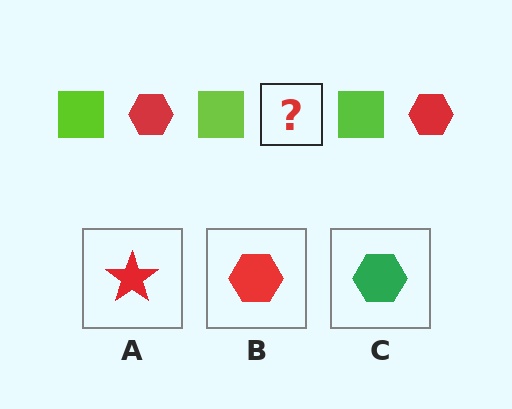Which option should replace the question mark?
Option B.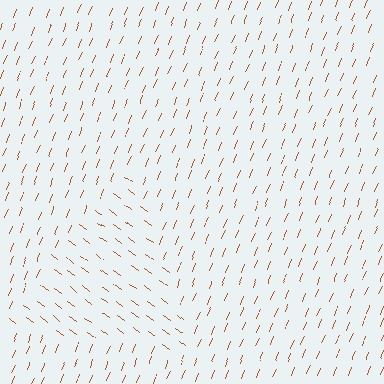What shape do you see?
I see a triangle.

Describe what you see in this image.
The image is filled with small brown line segments. A triangle region in the image has lines oriented differently from the surrounding lines, creating a visible texture boundary.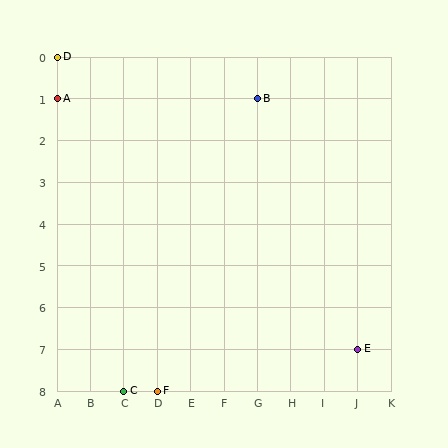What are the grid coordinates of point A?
Point A is at grid coordinates (A, 1).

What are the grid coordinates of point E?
Point E is at grid coordinates (J, 7).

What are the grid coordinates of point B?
Point B is at grid coordinates (G, 1).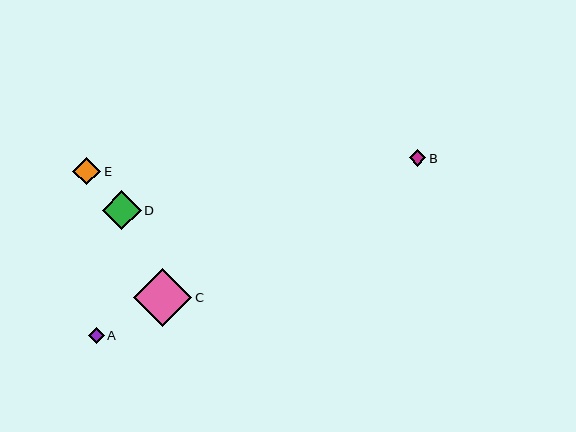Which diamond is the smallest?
Diamond A is the smallest with a size of approximately 16 pixels.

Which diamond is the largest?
Diamond C is the largest with a size of approximately 58 pixels.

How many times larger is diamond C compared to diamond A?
Diamond C is approximately 3.6 times the size of diamond A.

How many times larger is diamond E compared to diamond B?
Diamond E is approximately 1.7 times the size of diamond B.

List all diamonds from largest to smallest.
From largest to smallest: C, D, E, B, A.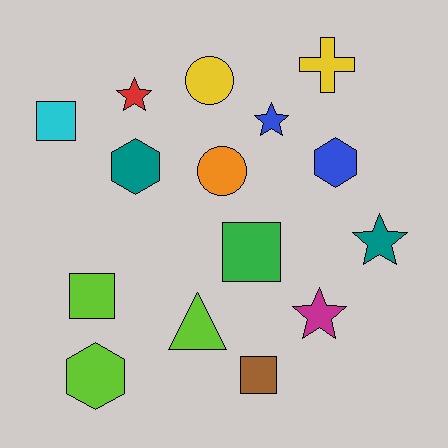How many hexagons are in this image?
There are 3 hexagons.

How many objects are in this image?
There are 15 objects.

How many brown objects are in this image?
There is 1 brown object.